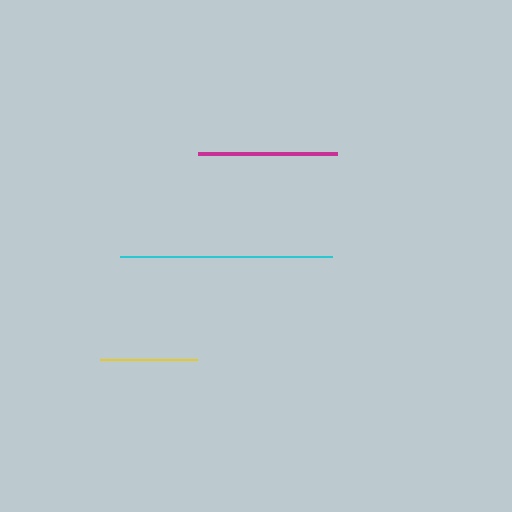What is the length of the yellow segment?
The yellow segment is approximately 97 pixels long.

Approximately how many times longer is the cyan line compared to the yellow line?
The cyan line is approximately 2.2 times the length of the yellow line.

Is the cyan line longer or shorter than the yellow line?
The cyan line is longer than the yellow line.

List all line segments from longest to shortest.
From longest to shortest: cyan, magenta, yellow.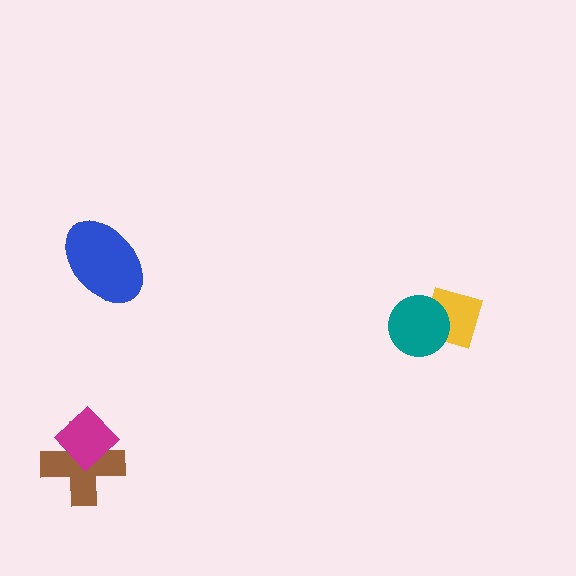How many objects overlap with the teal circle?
1 object overlaps with the teal circle.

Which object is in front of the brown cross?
The magenta diamond is in front of the brown cross.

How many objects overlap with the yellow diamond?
1 object overlaps with the yellow diamond.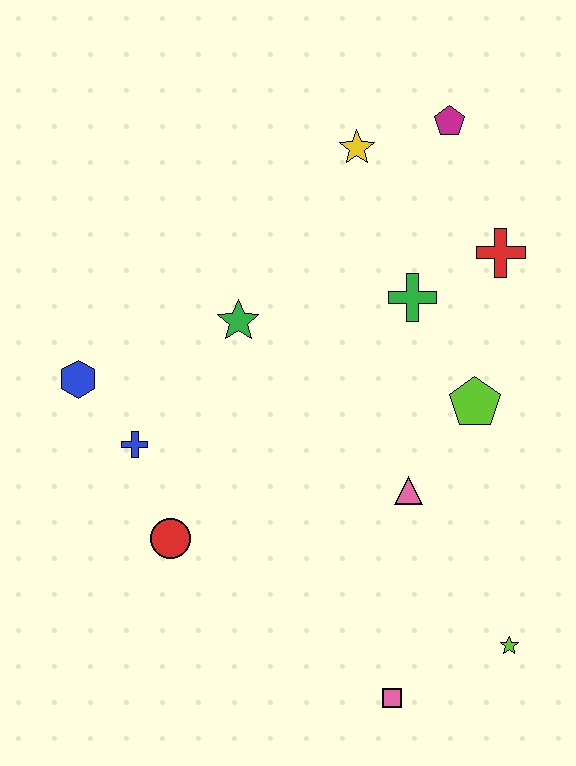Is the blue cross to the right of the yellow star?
No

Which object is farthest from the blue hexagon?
The lime star is farthest from the blue hexagon.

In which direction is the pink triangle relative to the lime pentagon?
The pink triangle is below the lime pentagon.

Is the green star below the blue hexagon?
No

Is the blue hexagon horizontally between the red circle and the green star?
No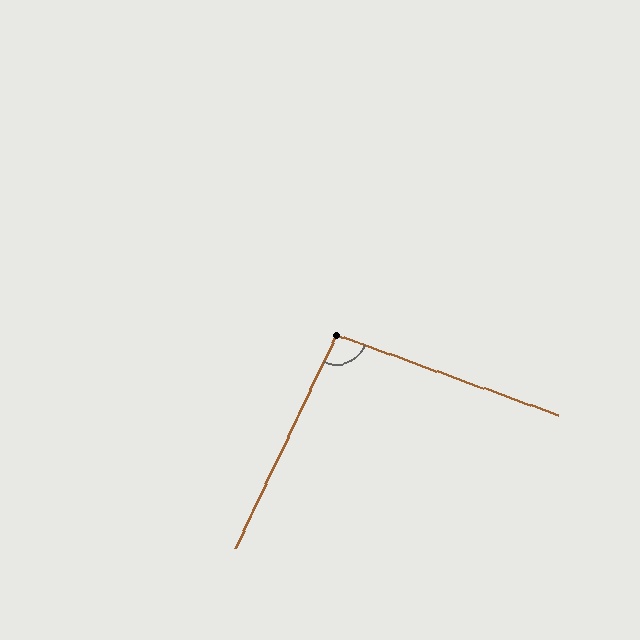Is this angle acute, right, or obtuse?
It is obtuse.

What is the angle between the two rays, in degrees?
Approximately 96 degrees.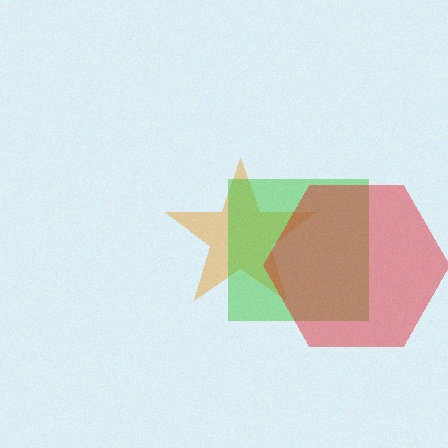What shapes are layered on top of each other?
The layered shapes are: an orange star, a green square, a red hexagon.